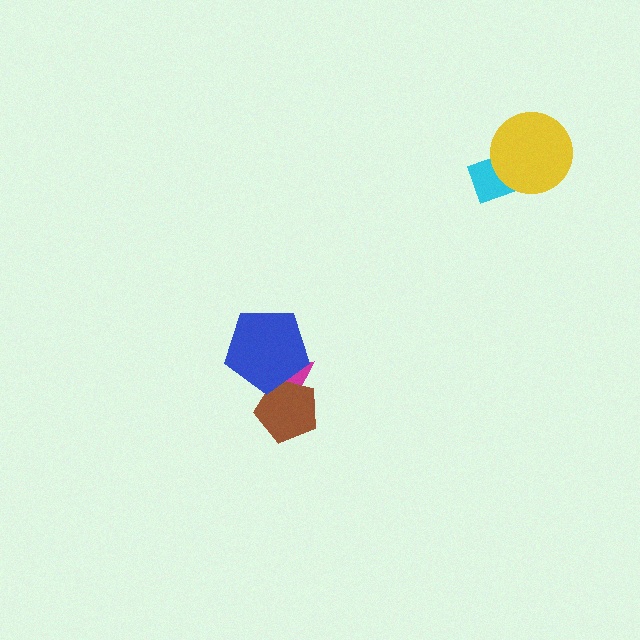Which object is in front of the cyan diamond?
The yellow circle is in front of the cyan diamond.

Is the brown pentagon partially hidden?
Yes, it is partially covered by another shape.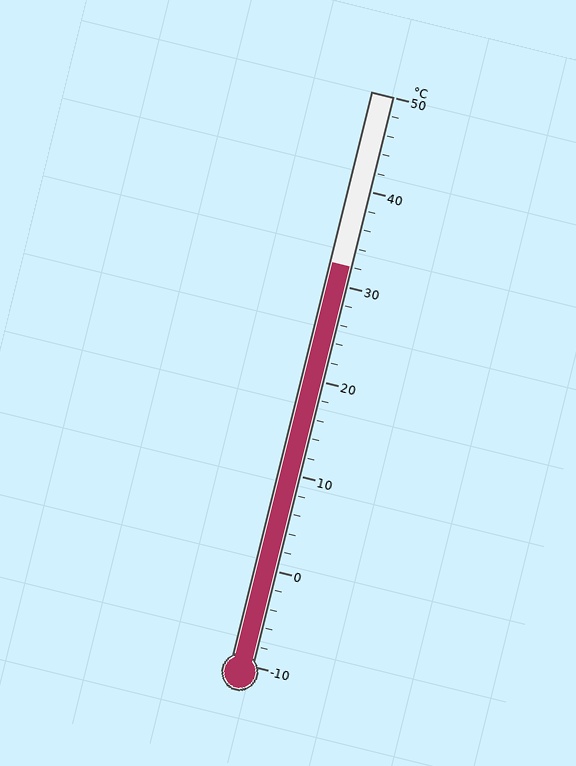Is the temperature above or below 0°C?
The temperature is above 0°C.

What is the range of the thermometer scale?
The thermometer scale ranges from -10°C to 50°C.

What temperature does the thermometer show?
The thermometer shows approximately 32°C.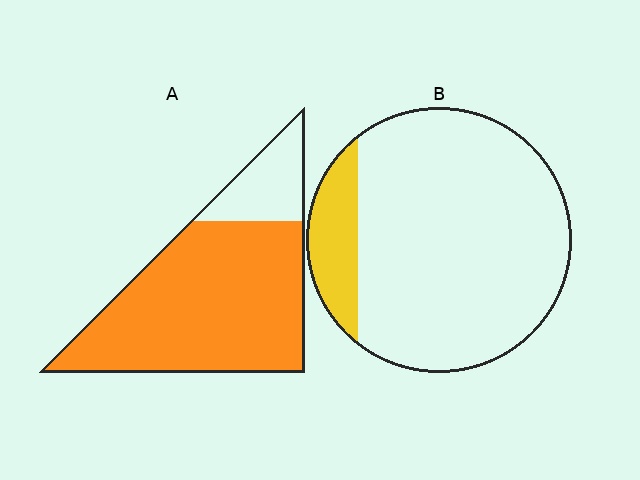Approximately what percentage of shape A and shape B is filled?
A is approximately 80% and B is approximately 15%.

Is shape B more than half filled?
No.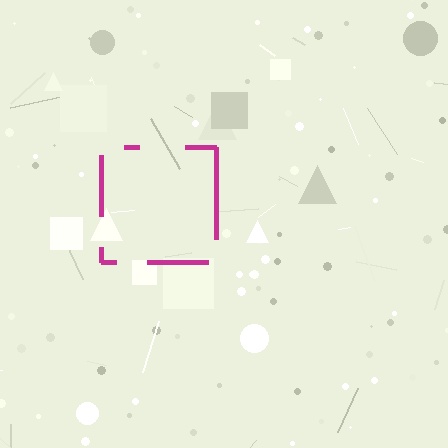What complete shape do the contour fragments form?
The contour fragments form a square.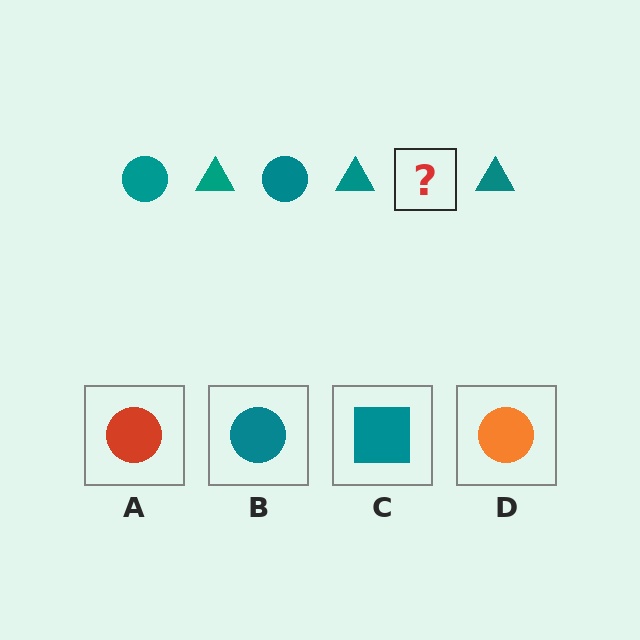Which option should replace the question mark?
Option B.